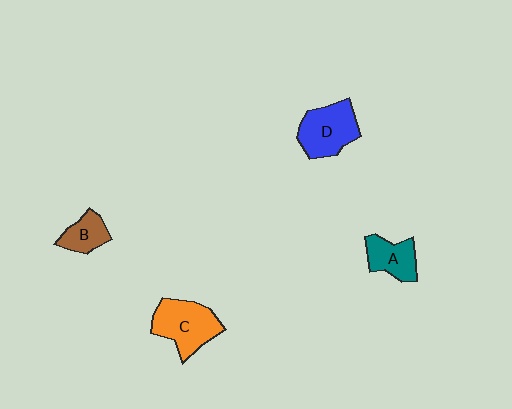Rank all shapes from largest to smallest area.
From largest to smallest: C (orange), D (blue), A (teal), B (brown).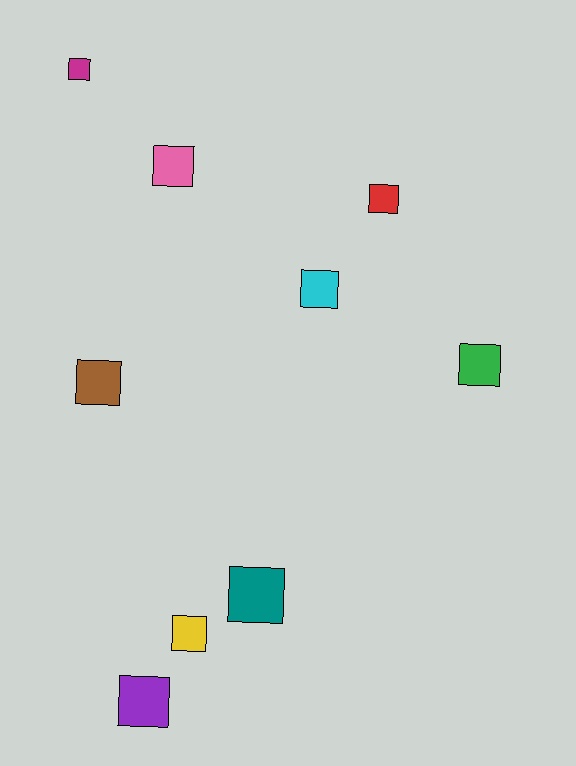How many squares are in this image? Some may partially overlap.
There are 9 squares.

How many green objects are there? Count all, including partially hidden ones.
There is 1 green object.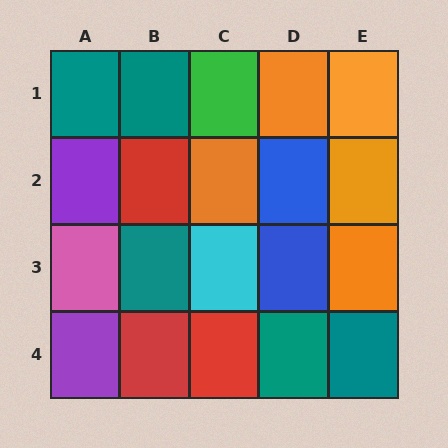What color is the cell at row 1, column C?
Green.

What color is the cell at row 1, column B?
Teal.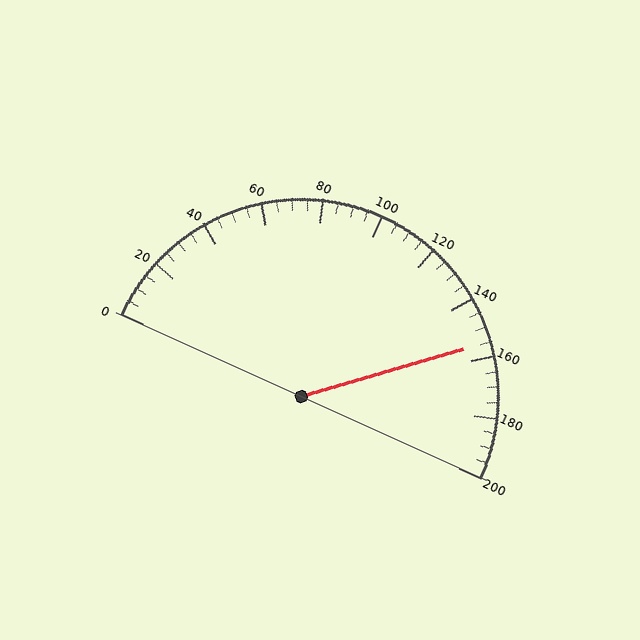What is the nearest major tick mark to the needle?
The nearest major tick mark is 160.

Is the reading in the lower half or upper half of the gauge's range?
The reading is in the upper half of the range (0 to 200).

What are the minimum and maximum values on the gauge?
The gauge ranges from 0 to 200.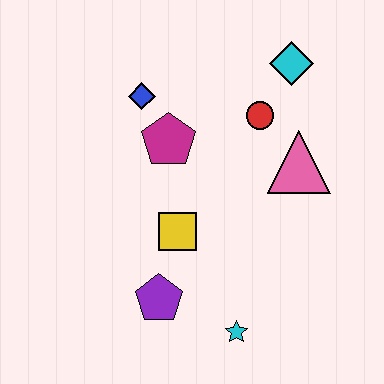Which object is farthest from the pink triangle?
The purple pentagon is farthest from the pink triangle.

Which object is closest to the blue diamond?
The magenta pentagon is closest to the blue diamond.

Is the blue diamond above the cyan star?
Yes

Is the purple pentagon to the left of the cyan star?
Yes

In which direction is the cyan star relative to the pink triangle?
The cyan star is below the pink triangle.